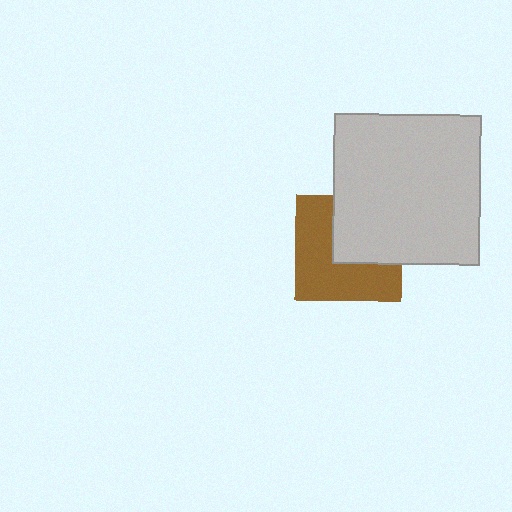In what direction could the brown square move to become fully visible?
The brown square could move toward the lower-left. That would shift it out from behind the light gray rectangle entirely.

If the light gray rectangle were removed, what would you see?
You would see the complete brown square.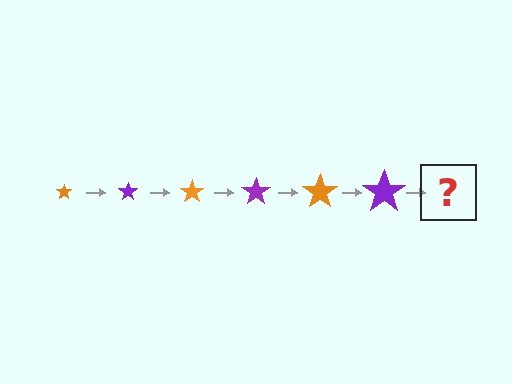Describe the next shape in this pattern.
It should be an orange star, larger than the previous one.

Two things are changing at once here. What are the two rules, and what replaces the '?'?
The two rules are that the star grows larger each step and the color cycles through orange and purple. The '?' should be an orange star, larger than the previous one.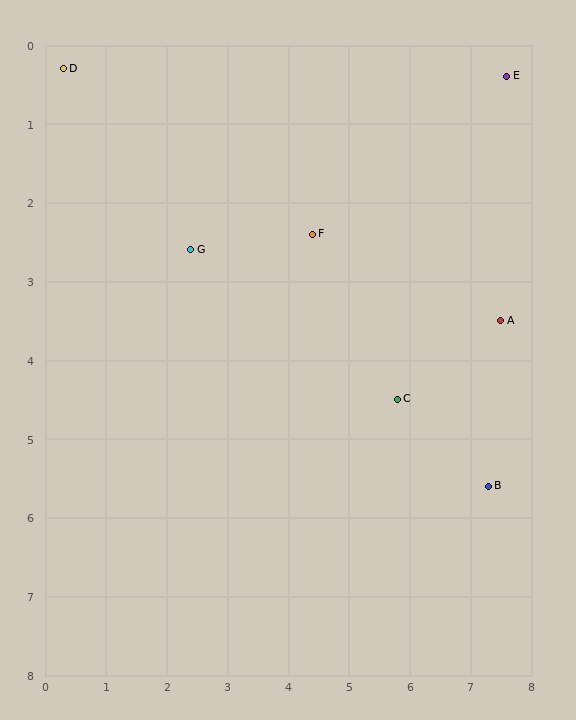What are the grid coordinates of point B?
Point B is at approximately (7.3, 5.6).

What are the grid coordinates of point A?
Point A is at approximately (7.5, 3.5).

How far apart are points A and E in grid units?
Points A and E are about 3.1 grid units apart.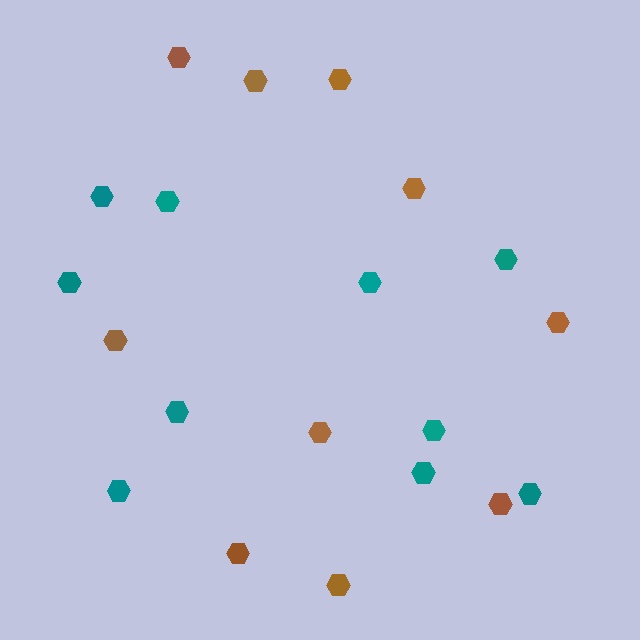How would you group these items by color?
There are 2 groups: one group of teal hexagons (10) and one group of brown hexagons (10).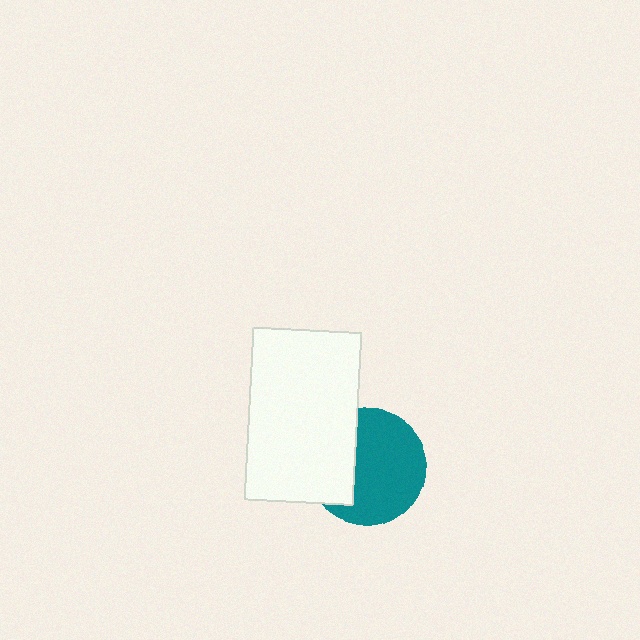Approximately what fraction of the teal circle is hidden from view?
Roughly 34% of the teal circle is hidden behind the white rectangle.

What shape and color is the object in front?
The object in front is a white rectangle.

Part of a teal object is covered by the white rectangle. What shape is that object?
It is a circle.